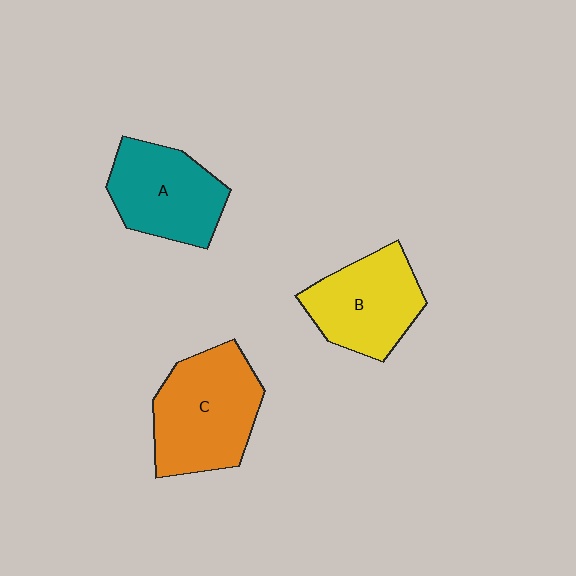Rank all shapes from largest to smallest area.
From largest to smallest: C (orange), A (teal), B (yellow).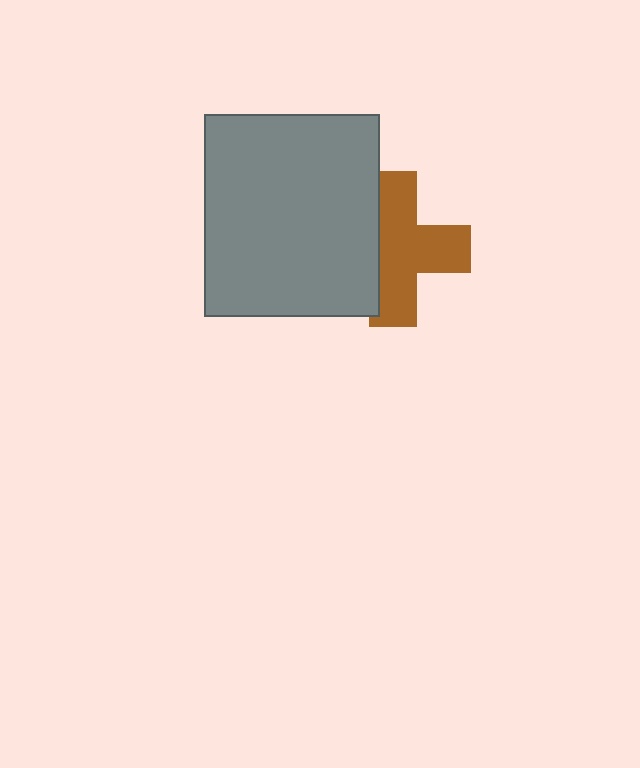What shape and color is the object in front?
The object in front is a gray rectangle.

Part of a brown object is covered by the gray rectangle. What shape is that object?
It is a cross.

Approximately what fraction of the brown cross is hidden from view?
Roughly 32% of the brown cross is hidden behind the gray rectangle.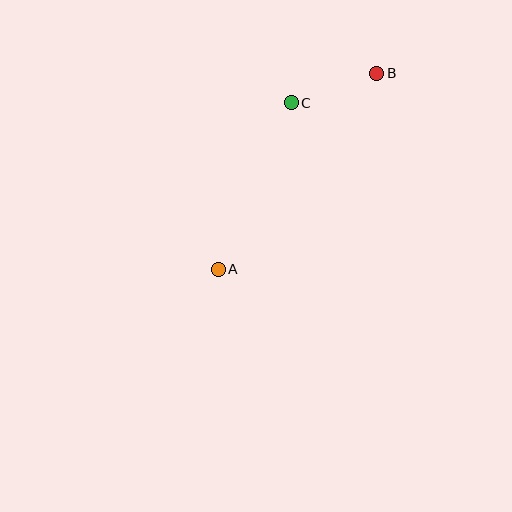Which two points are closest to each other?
Points B and C are closest to each other.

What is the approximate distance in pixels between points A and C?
The distance between A and C is approximately 182 pixels.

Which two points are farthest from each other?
Points A and B are farthest from each other.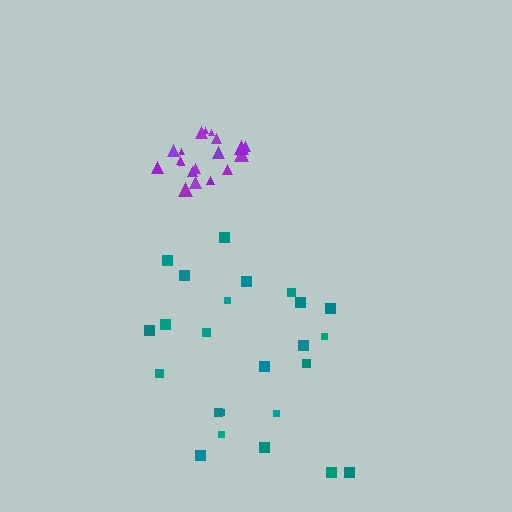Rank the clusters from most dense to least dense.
purple, teal.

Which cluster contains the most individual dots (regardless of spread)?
Teal (24).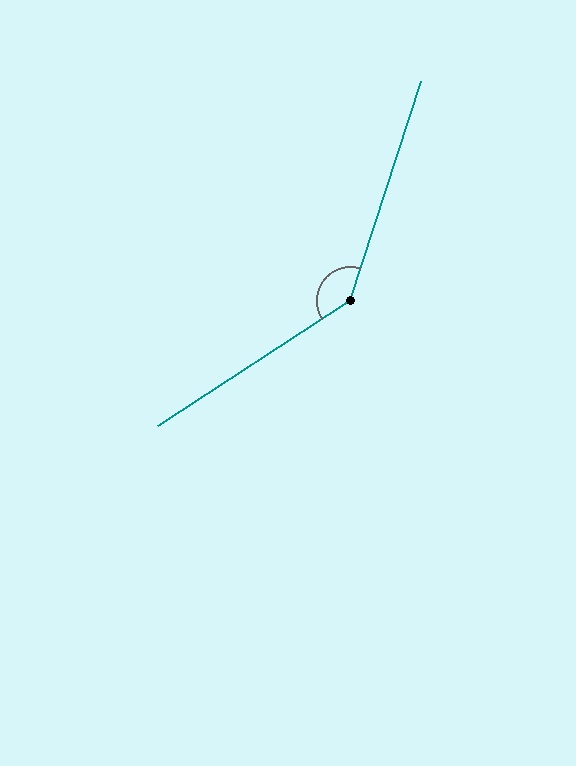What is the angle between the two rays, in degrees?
Approximately 141 degrees.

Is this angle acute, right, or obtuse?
It is obtuse.